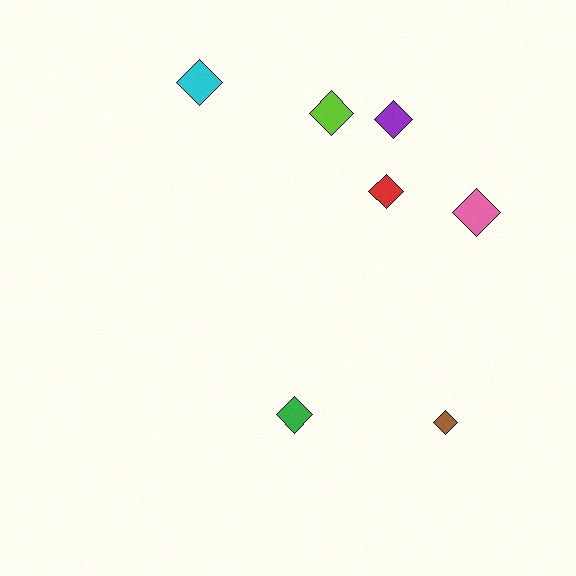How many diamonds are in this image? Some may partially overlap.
There are 7 diamonds.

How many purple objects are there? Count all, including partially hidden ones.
There is 1 purple object.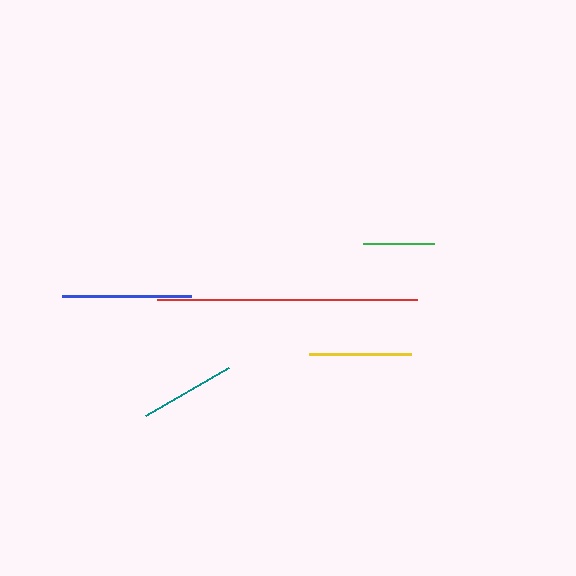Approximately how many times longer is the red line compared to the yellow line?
The red line is approximately 2.6 times the length of the yellow line.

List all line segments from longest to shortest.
From longest to shortest: red, blue, yellow, teal, green.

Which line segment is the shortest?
The green line is the shortest at approximately 71 pixels.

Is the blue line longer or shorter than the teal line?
The blue line is longer than the teal line.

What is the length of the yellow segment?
The yellow segment is approximately 101 pixels long.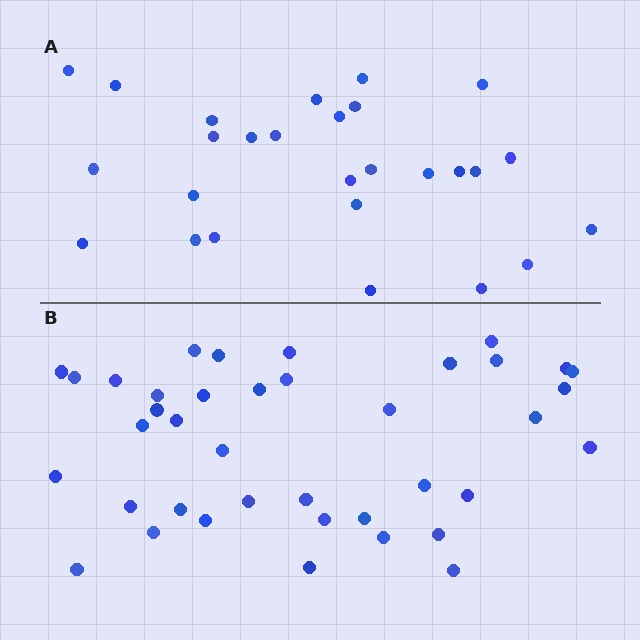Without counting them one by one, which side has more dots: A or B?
Region B (the bottom region) has more dots.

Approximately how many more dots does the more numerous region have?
Region B has roughly 12 or so more dots than region A.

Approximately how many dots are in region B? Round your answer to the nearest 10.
About 40 dots. (The exact count is 39, which rounds to 40.)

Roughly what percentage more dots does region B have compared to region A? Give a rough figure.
About 45% more.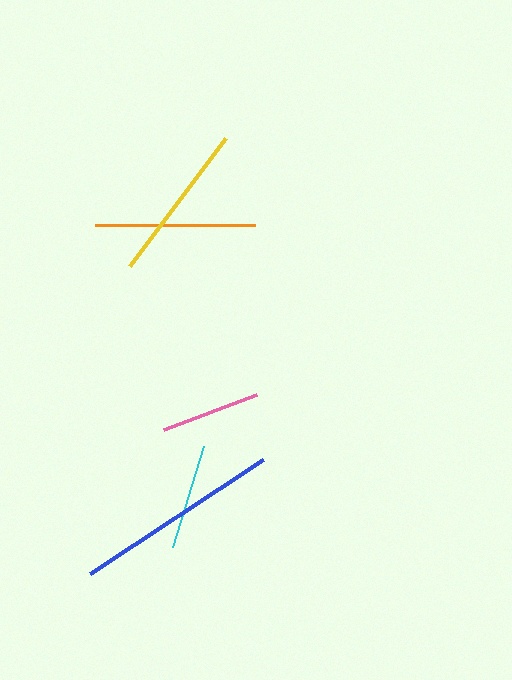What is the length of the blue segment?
The blue segment is approximately 207 pixels long.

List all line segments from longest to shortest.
From longest to shortest: blue, orange, yellow, cyan, pink.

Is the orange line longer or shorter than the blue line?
The blue line is longer than the orange line.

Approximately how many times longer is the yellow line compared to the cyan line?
The yellow line is approximately 1.5 times the length of the cyan line.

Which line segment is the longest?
The blue line is the longest at approximately 207 pixels.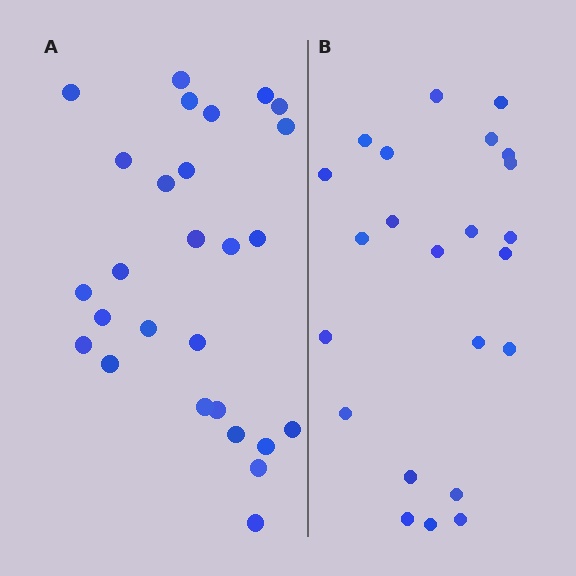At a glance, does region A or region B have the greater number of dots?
Region A (the left region) has more dots.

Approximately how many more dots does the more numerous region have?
Region A has about 4 more dots than region B.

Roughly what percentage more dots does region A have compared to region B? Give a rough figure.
About 15% more.